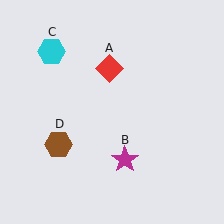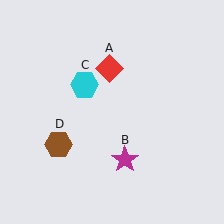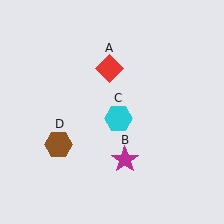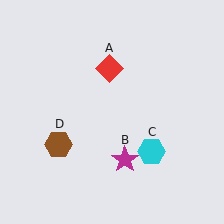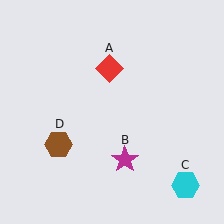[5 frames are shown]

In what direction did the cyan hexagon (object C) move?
The cyan hexagon (object C) moved down and to the right.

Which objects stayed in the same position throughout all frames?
Red diamond (object A) and magenta star (object B) and brown hexagon (object D) remained stationary.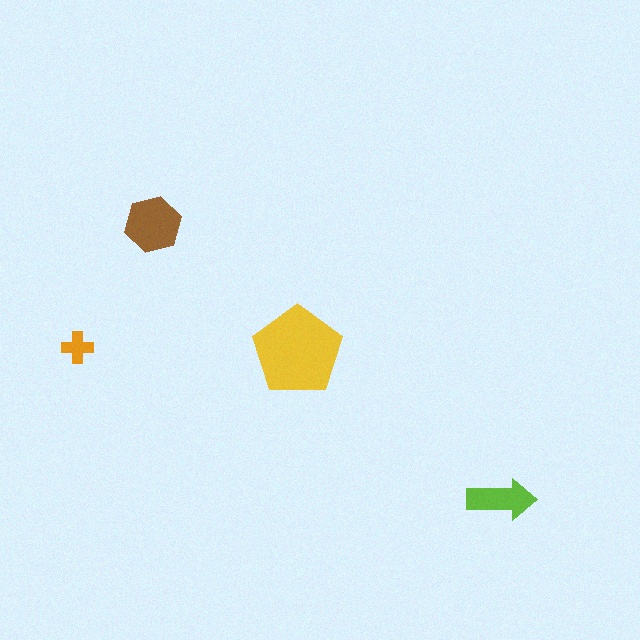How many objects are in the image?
There are 4 objects in the image.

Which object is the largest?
The yellow pentagon.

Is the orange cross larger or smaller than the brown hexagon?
Smaller.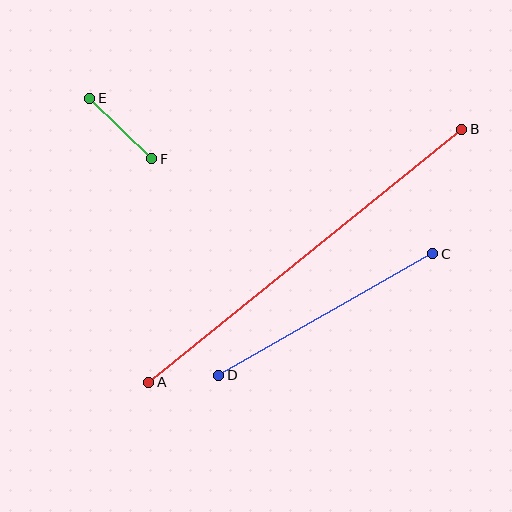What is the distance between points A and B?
The distance is approximately 402 pixels.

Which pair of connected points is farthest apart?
Points A and B are farthest apart.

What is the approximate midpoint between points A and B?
The midpoint is at approximately (305, 256) pixels.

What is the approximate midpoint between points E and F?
The midpoint is at approximately (121, 128) pixels.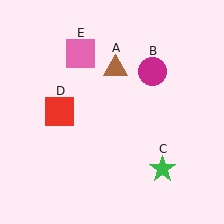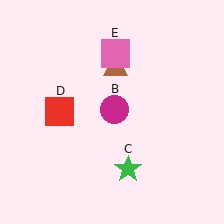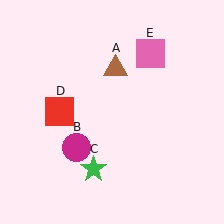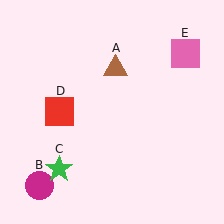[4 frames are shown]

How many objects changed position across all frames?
3 objects changed position: magenta circle (object B), green star (object C), pink square (object E).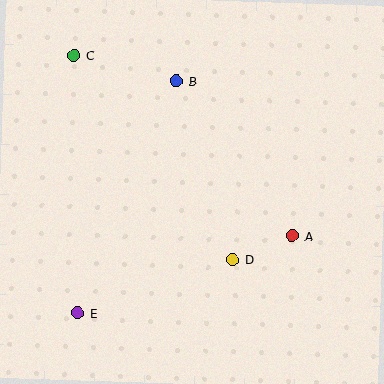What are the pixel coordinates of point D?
Point D is at (232, 260).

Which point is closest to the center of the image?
Point D at (232, 260) is closest to the center.